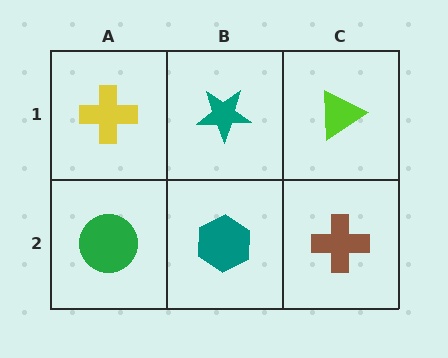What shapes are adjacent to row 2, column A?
A yellow cross (row 1, column A), a teal hexagon (row 2, column B).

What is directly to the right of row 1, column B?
A lime triangle.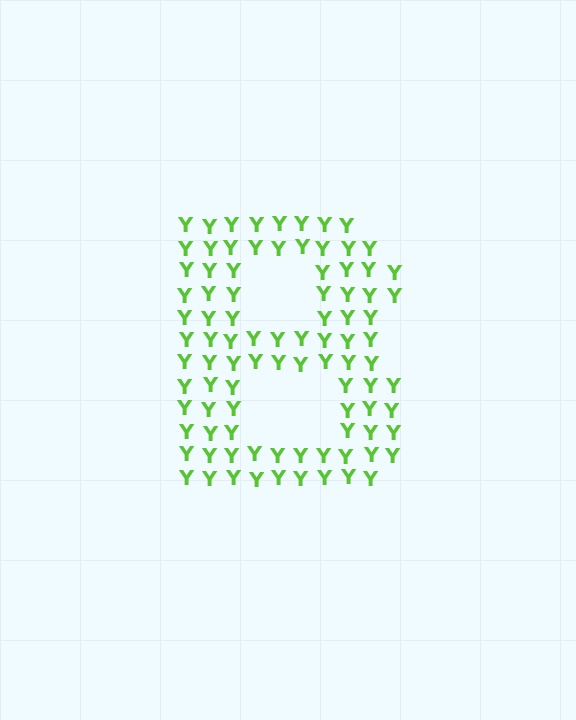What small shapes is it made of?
It is made of small letter Y's.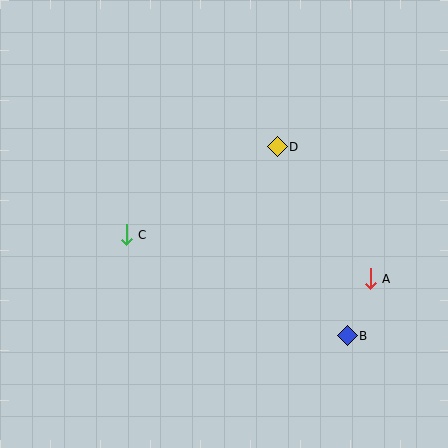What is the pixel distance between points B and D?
The distance between B and D is 202 pixels.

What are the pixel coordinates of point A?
Point A is at (370, 279).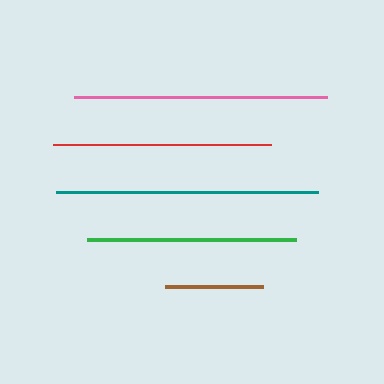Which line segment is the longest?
The teal line is the longest at approximately 261 pixels.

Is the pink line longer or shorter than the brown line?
The pink line is longer than the brown line.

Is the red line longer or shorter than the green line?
The red line is longer than the green line.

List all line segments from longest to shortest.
From longest to shortest: teal, pink, red, green, brown.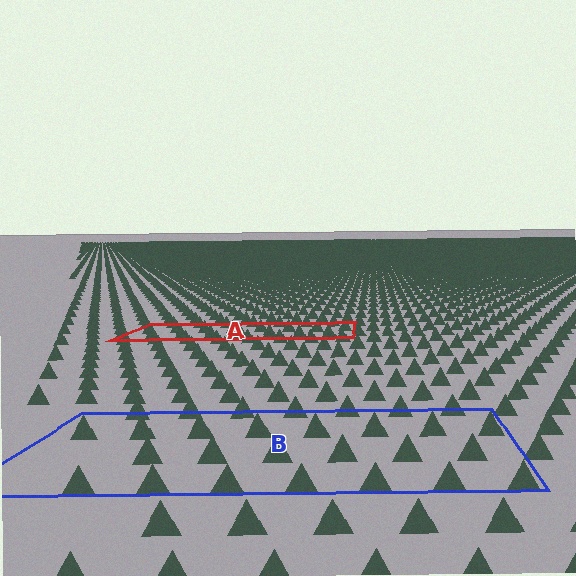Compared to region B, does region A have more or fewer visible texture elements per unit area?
Region A has more texture elements per unit area — they are packed more densely because it is farther away.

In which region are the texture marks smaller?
The texture marks are smaller in region A, because it is farther away.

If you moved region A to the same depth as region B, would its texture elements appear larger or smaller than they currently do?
They would appear larger. At a closer depth, the same texture elements are projected at a bigger on-screen size.